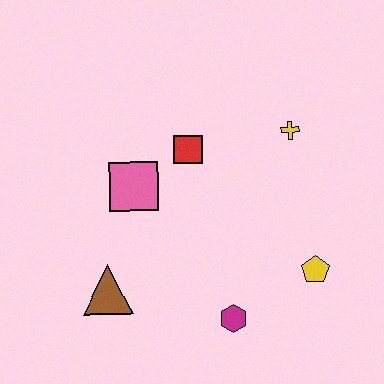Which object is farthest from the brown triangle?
The yellow cross is farthest from the brown triangle.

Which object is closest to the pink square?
The red square is closest to the pink square.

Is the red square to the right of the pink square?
Yes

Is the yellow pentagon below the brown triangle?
No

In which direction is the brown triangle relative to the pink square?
The brown triangle is below the pink square.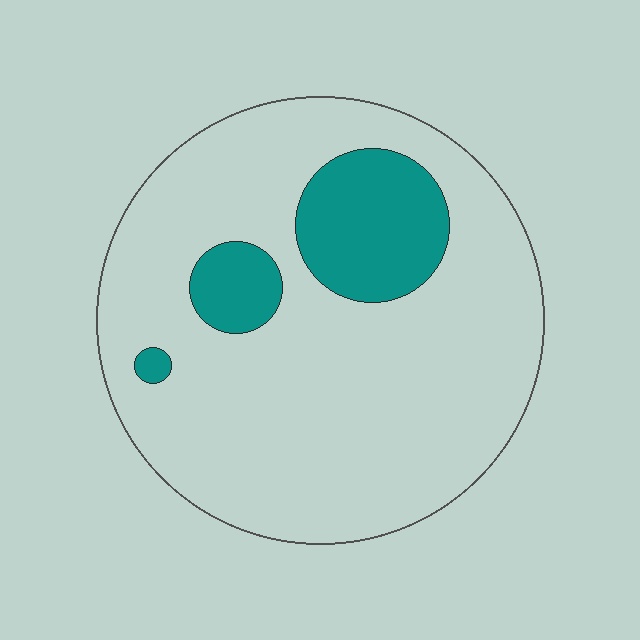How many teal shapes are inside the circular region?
3.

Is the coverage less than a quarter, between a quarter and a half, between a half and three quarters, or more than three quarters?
Less than a quarter.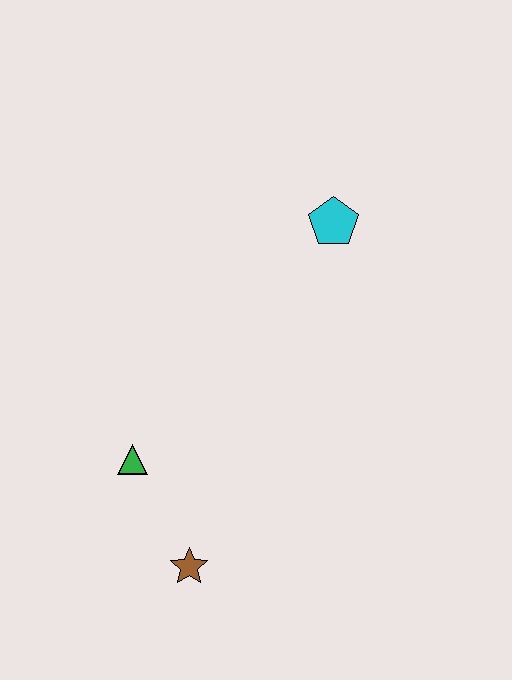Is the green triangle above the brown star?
Yes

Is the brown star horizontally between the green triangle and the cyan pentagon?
Yes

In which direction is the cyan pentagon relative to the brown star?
The cyan pentagon is above the brown star.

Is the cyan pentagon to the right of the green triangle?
Yes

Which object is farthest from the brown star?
The cyan pentagon is farthest from the brown star.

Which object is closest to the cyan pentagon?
The green triangle is closest to the cyan pentagon.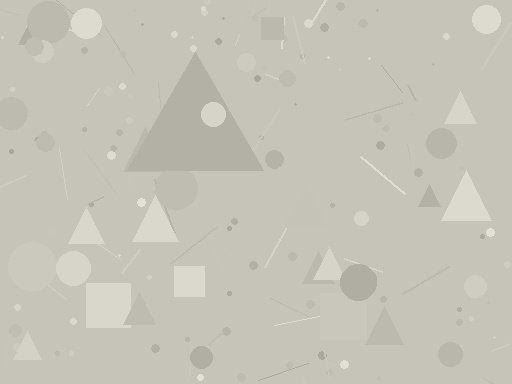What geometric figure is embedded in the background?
A triangle is embedded in the background.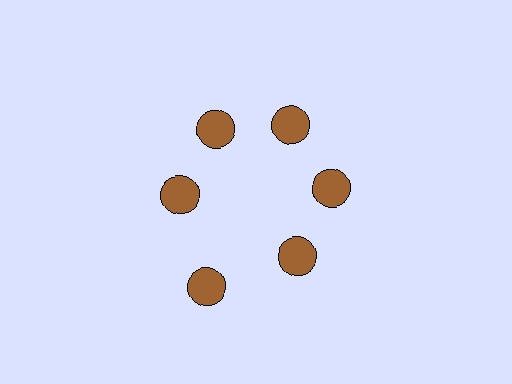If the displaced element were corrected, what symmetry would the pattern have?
It would have 6-fold rotational symmetry — the pattern would map onto itself every 60 degrees.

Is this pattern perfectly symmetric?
No. The 6 brown circles are arranged in a ring, but one element near the 7 o'clock position is pushed outward from the center, breaking the 6-fold rotational symmetry.